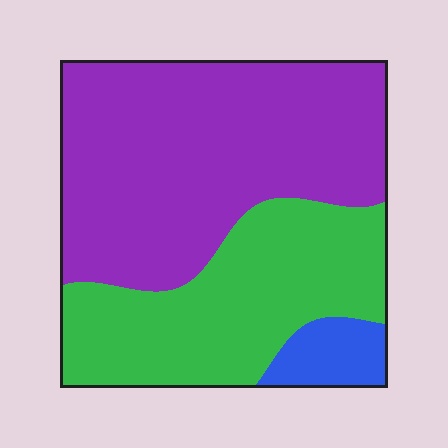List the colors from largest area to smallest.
From largest to smallest: purple, green, blue.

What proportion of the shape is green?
Green covers around 35% of the shape.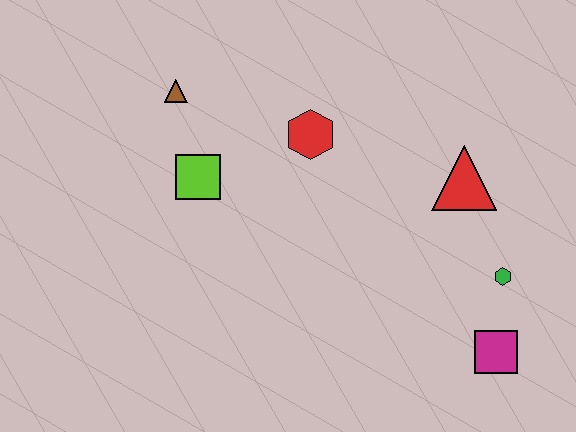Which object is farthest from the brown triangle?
The magenta square is farthest from the brown triangle.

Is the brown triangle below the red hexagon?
No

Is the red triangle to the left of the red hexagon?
No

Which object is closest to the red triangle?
The green hexagon is closest to the red triangle.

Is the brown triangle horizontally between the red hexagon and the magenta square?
No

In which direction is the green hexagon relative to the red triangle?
The green hexagon is below the red triangle.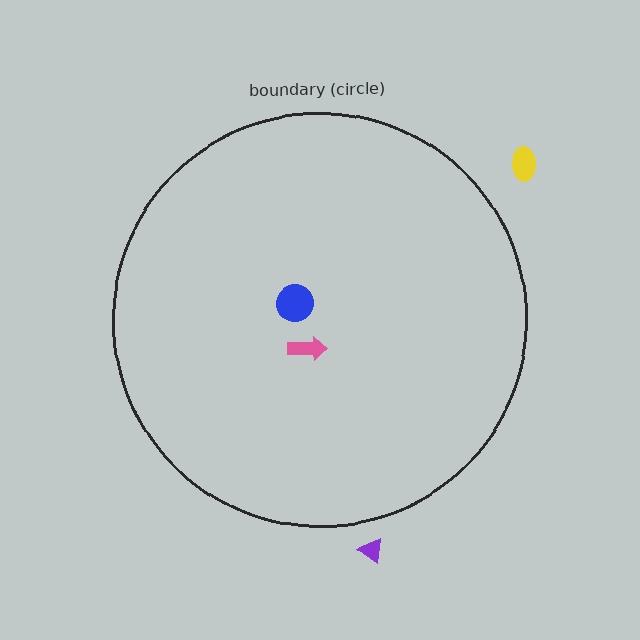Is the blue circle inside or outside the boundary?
Inside.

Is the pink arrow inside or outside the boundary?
Inside.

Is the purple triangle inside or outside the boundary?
Outside.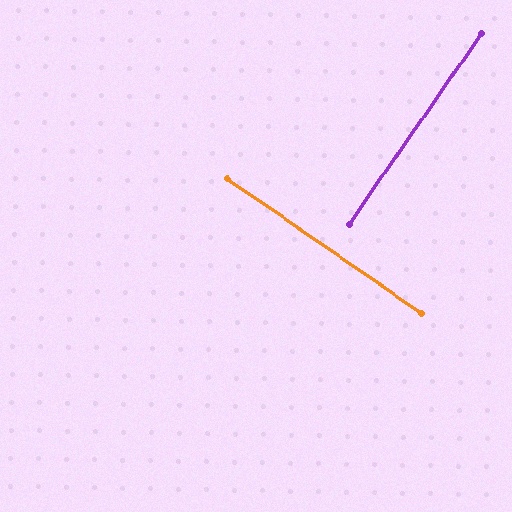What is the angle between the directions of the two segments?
Approximately 90 degrees.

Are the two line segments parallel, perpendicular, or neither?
Perpendicular — they meet at approximately 90°.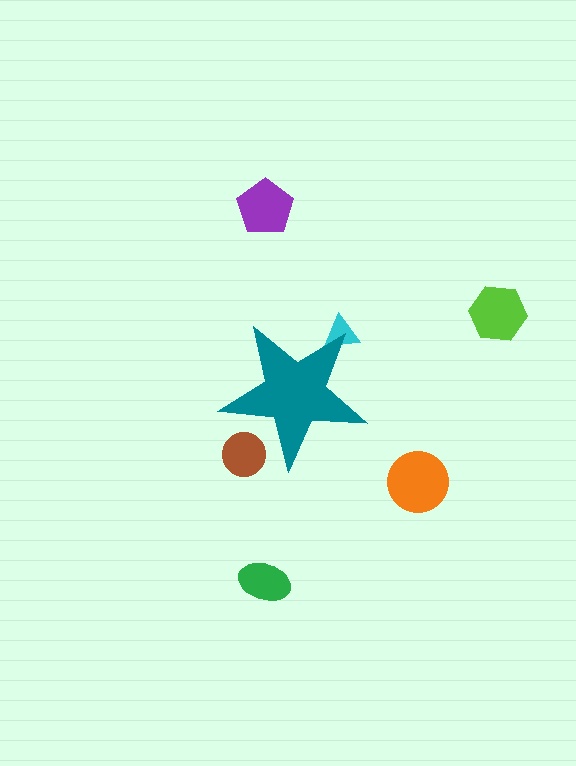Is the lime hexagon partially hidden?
No, the lime hexagon is fully visible.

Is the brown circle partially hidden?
Yes, the brown circle is partially hidden behind the teal star.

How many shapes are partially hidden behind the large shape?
2 shapes are partially hidden.